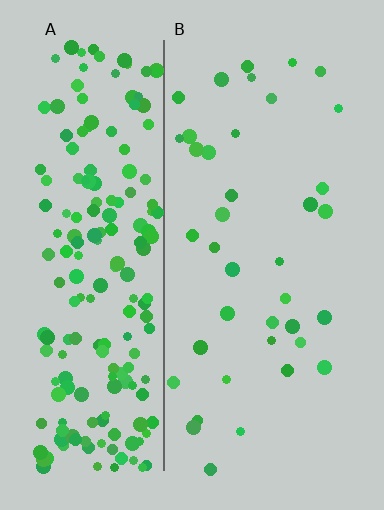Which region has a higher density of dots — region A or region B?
A (the left).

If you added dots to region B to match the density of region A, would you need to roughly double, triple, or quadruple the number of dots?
Approximately quadruple.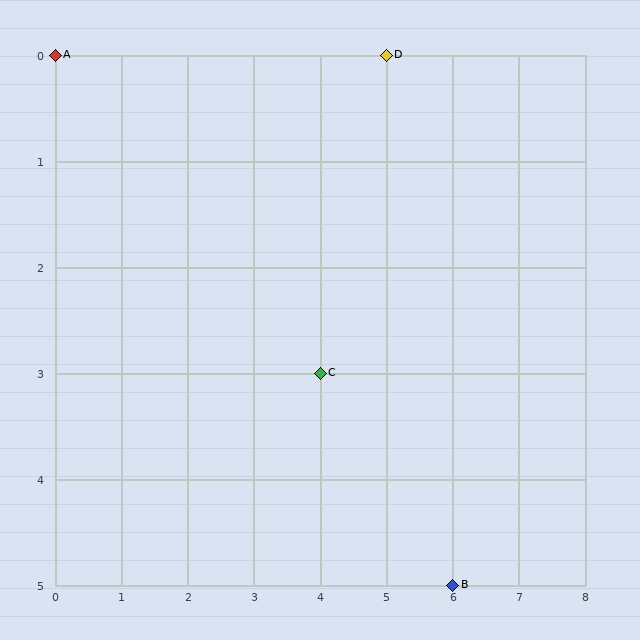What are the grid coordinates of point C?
Point C is at grid coordinates (4, 3).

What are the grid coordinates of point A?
Point A is at grid coordinates (0, 0).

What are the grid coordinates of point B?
Point B is at grid coordinates (6, 5).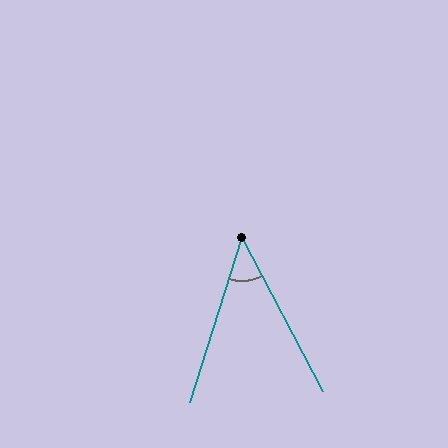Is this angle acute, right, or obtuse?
It is acute.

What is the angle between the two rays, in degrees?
Approximately 46 degrees.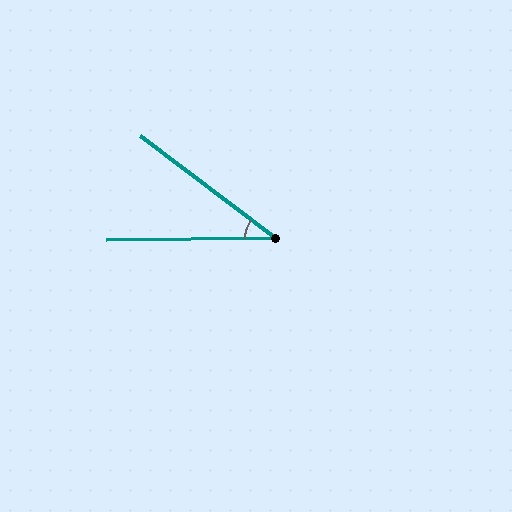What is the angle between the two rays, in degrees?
Approximately 38 degrees.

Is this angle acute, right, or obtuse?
It is acute.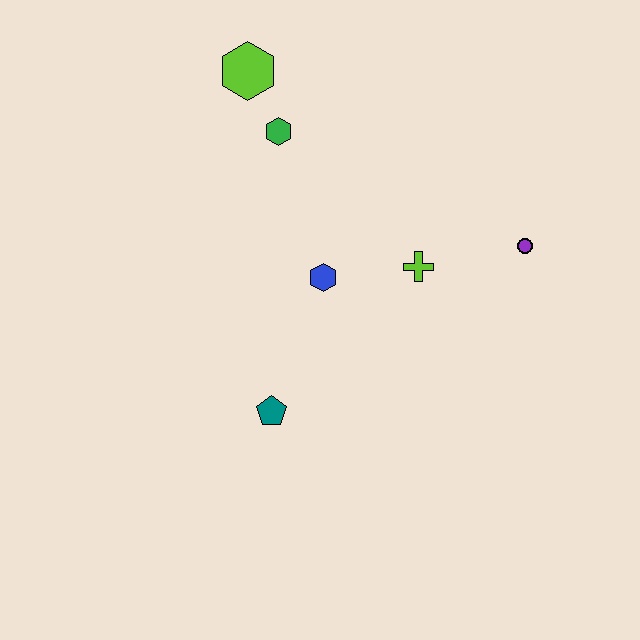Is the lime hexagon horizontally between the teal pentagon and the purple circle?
No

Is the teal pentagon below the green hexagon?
Yes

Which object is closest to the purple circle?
The lime cross is closest to the purple circle.